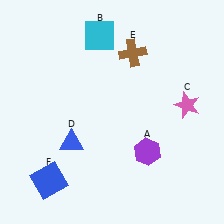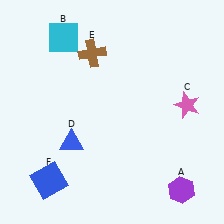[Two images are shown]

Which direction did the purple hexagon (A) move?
The purple hexagon (A) moved down.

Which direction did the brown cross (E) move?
The brown cross (E) moved left.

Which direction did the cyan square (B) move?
The cyan square (B) moved left.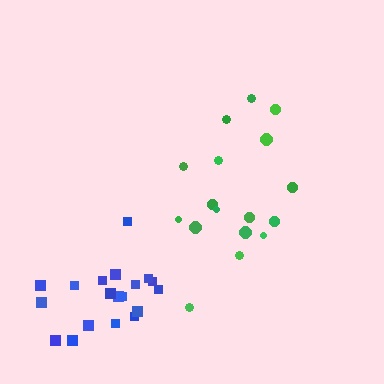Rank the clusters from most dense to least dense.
blue, green.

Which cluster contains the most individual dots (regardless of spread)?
Blue (19).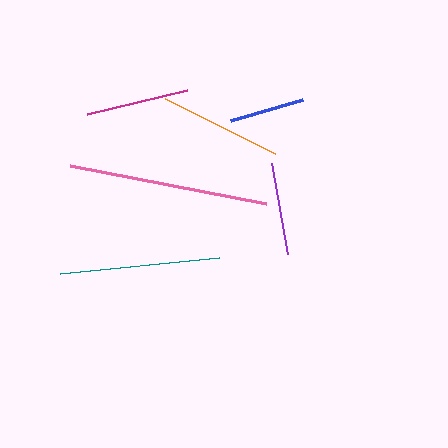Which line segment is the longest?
The pink line is the longest at approximately 199 pixels.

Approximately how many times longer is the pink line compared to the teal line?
The pink line is approximately 1.3 times the length of the teal line.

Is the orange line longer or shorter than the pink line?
The pink line is longer than the orange line.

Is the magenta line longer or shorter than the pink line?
The pink line is longer than the magenta line.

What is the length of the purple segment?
The purple segment is approximately 92 pixels long.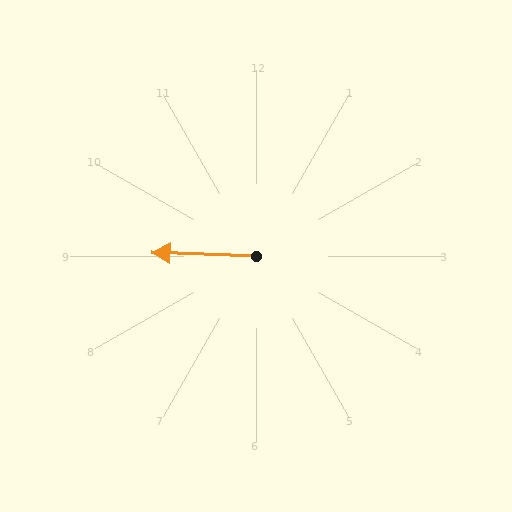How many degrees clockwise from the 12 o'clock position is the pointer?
Approximately 272 degrees.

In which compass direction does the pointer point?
West.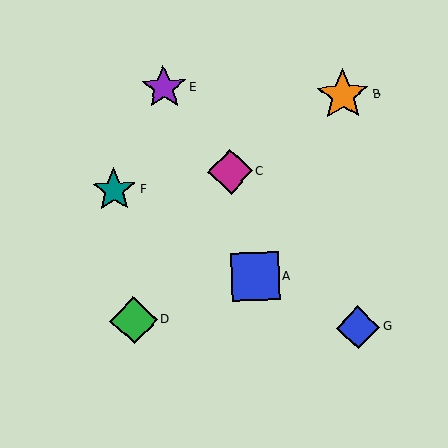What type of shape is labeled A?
Shape A is a blue square.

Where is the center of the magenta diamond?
The center of the magenta diamond is at (230, 172).